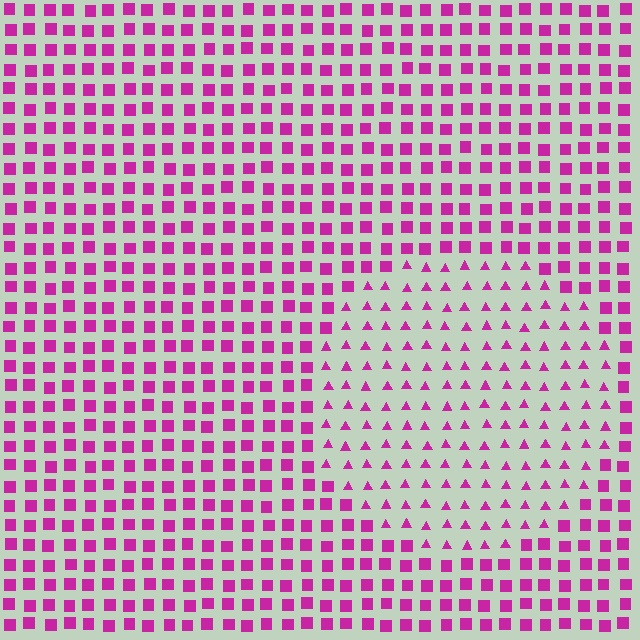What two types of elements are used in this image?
The image uses triangles inside the circle region and squares outside it.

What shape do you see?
I see a circle.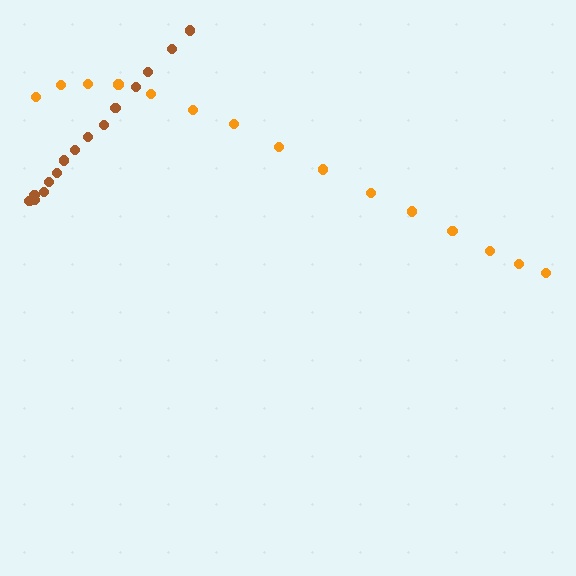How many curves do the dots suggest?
There are 2 distinct paths.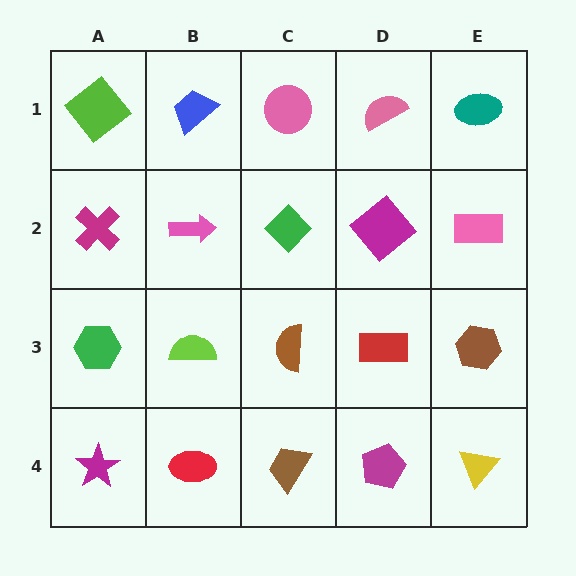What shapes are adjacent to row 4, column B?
A lime semicircle (row 3, column B), a magenta star (row 4, column A), a brown trapezoid (row 4, column C).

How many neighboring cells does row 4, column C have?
3.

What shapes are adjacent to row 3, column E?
A pink rectangle (row 2, column E), a yellow triangle (row 4, column E), a red rectangle (row 3, column D).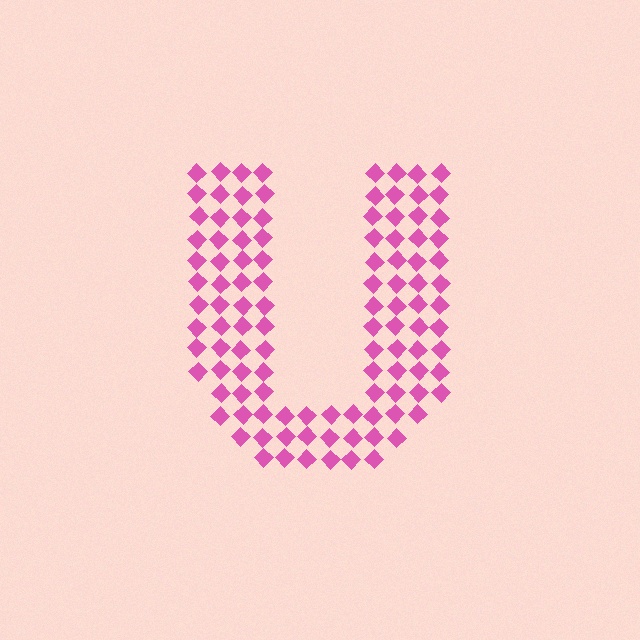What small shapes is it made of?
It is made of small diamonds.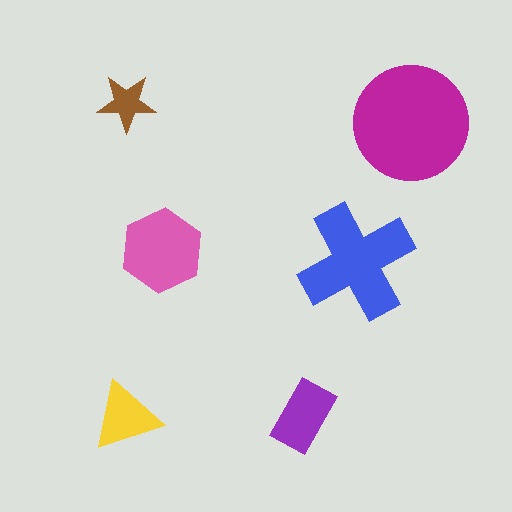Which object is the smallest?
The brown star.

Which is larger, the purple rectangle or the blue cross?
The blue cross.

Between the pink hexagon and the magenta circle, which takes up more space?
The magenta circle.